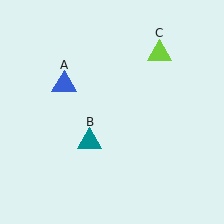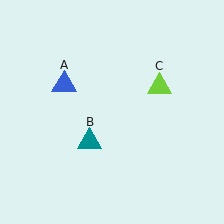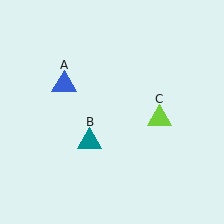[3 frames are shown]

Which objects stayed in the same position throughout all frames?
Blue triangle (object A) and teal triangle (object B) remained stationary.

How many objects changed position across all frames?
1 object changed position: lime triangle (object C).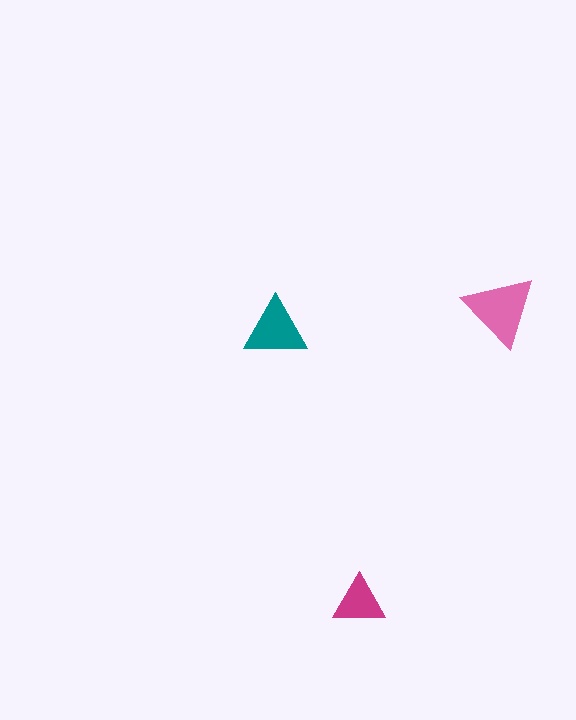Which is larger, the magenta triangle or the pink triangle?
The pink one.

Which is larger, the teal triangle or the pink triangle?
The pink one.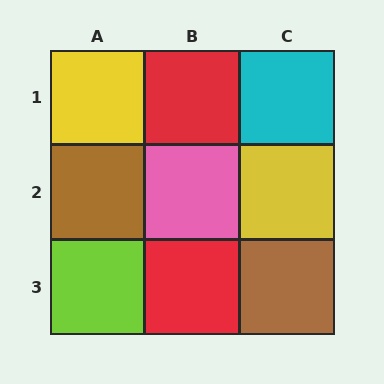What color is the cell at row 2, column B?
Pink.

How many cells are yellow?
2 cells are yellow.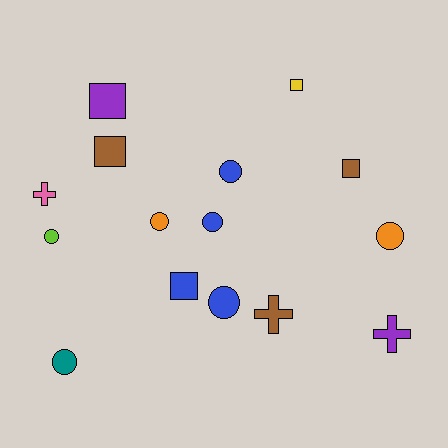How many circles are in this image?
There are 7 circles.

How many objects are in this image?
There are 15 objects.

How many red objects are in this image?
There are no red objects.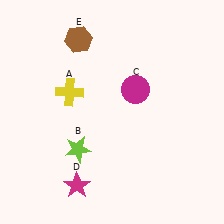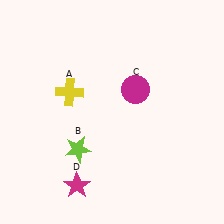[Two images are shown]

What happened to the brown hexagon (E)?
The brown hexagon (E) was removed in Image 2. It was in the top-left area of Image 1.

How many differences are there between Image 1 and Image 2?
There is 1 difference between the two images.